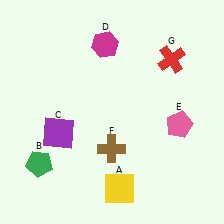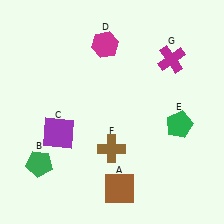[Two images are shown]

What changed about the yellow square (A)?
In Image 1, A is yellow. In Image 2, it changed to brown.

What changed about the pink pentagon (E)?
In Image 1, E is pink. In Image 2, it changed to green.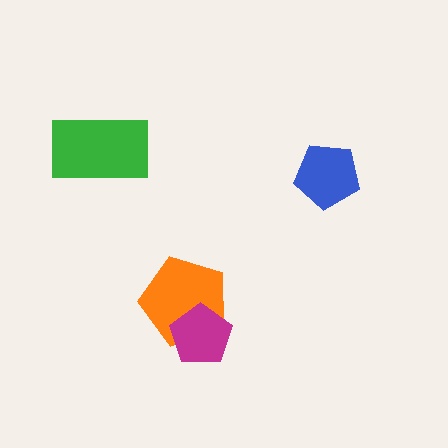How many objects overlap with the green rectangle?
0 objects overlap with the green rectangle.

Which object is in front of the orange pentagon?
The magenta pentagon is in front of the orange pentagon.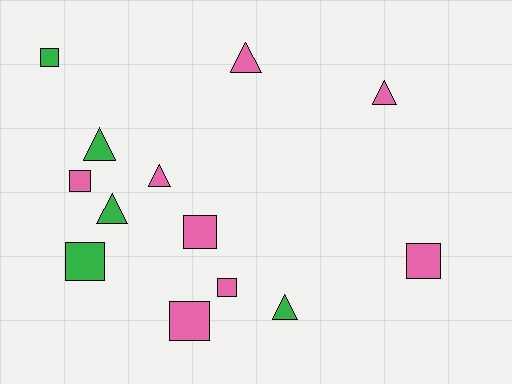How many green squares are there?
There are 2 green squares.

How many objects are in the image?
There are 13 objects.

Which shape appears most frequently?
Square, with 7 objects.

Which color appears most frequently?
Pink, with 8 objects.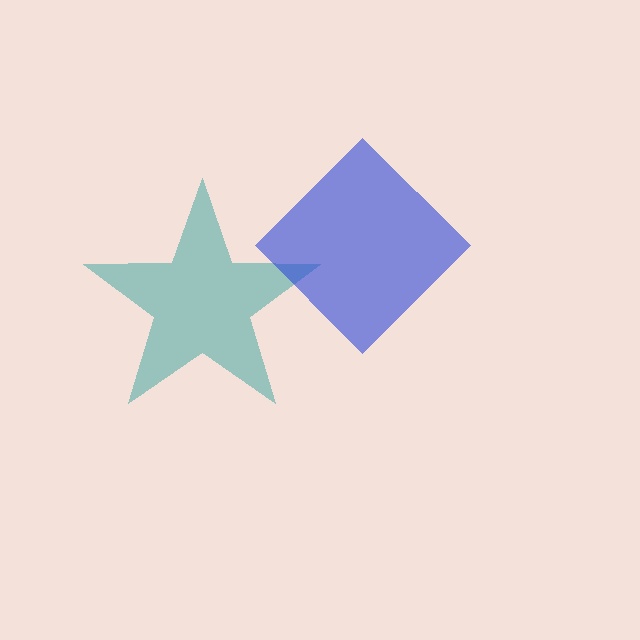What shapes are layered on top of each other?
The layered shapes are: a teal star, a blue diamond.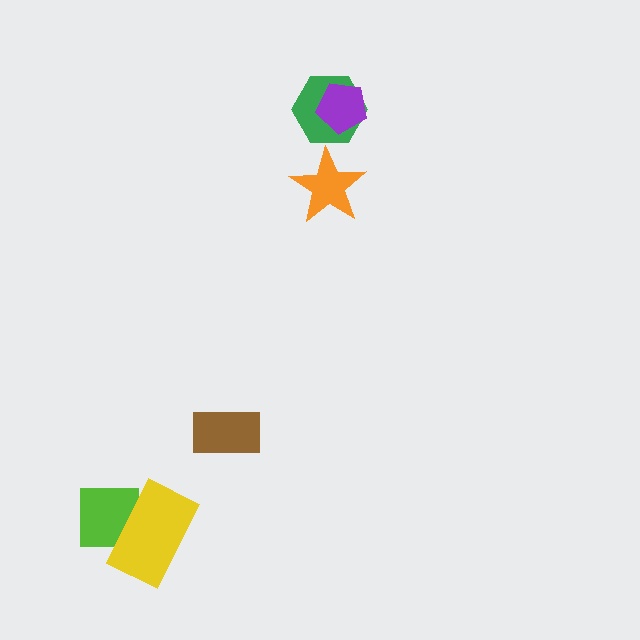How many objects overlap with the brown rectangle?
0 objects overlap with the brown rectangle.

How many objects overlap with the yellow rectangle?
1 object overlaps with the yellow rectangle.